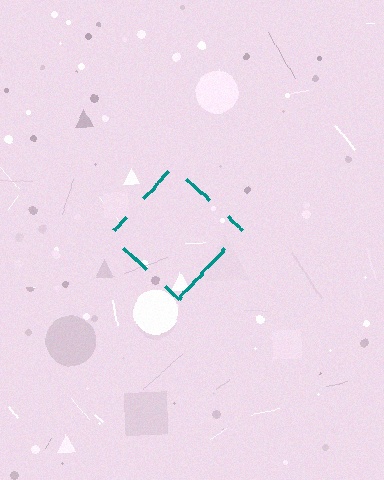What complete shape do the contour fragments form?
The contour fragments form a diamond.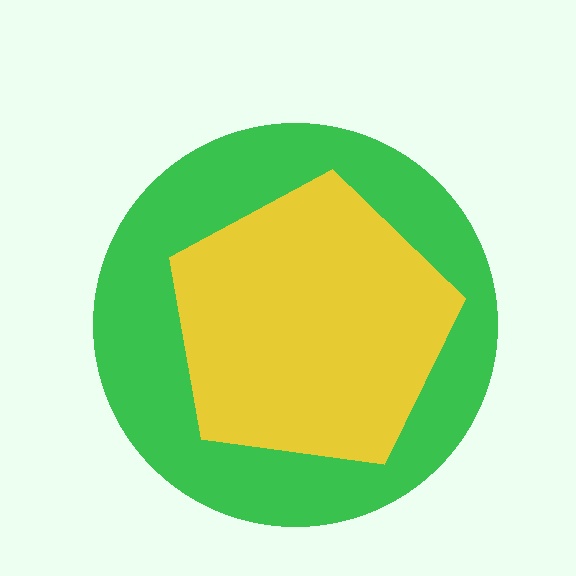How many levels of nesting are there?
2.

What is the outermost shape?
The green circle.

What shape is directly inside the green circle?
The yellow pentagon.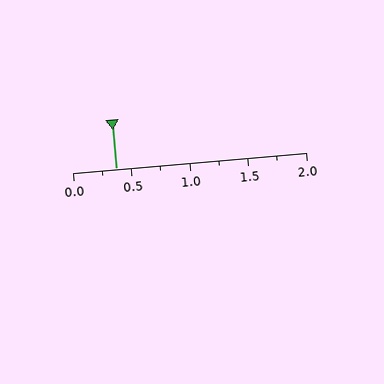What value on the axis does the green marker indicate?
The marker indicates approximately 0.38.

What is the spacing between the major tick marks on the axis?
The major ticks are spaced 0.5 apart.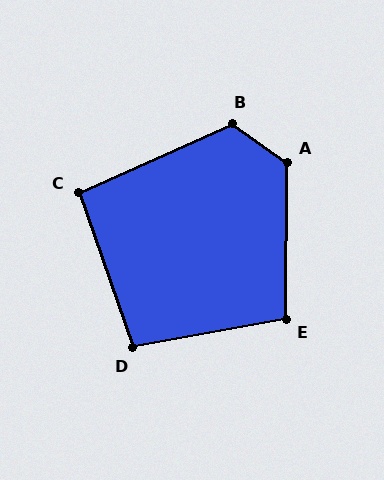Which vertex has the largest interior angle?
A, at approximately 125 degrees.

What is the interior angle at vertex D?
Approximately 99 degrees (obtuse).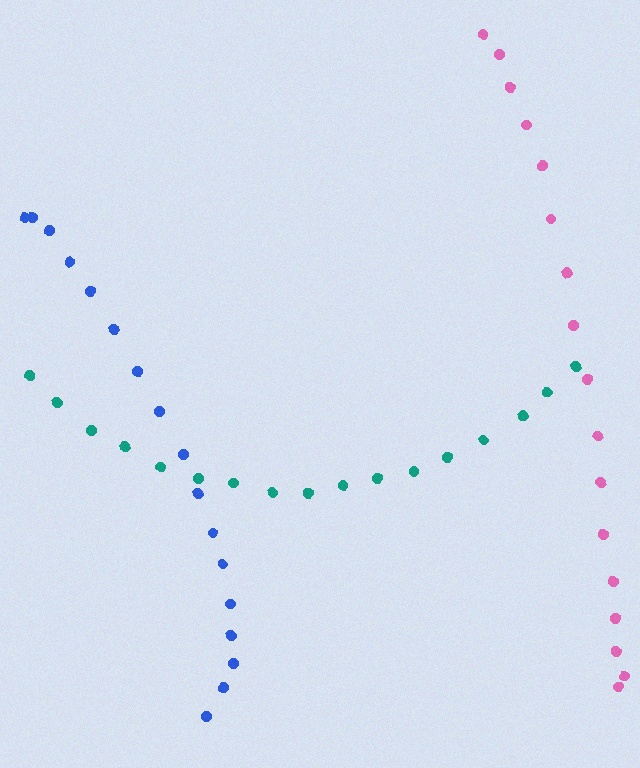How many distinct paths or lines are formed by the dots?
There are 3 distinct paths.